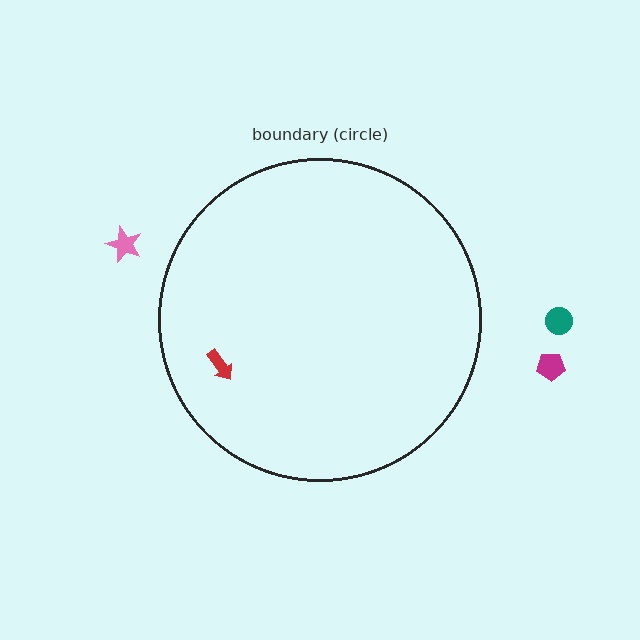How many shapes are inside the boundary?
1 inside, 3 outside.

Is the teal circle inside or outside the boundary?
Outside.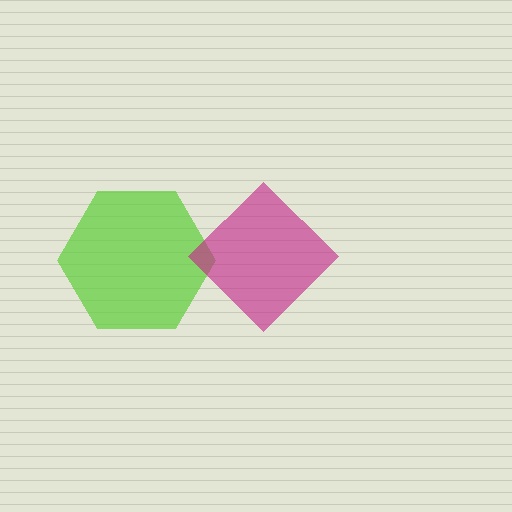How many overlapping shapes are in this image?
There are 2 overlapping shapes in the image.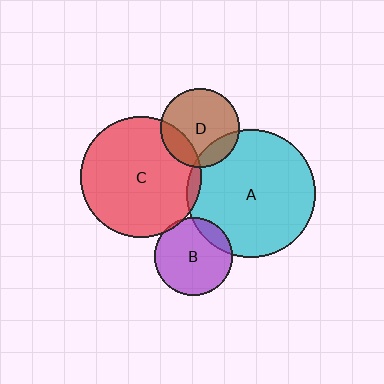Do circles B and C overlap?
Yes.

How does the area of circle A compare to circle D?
Approximately 2.6 times.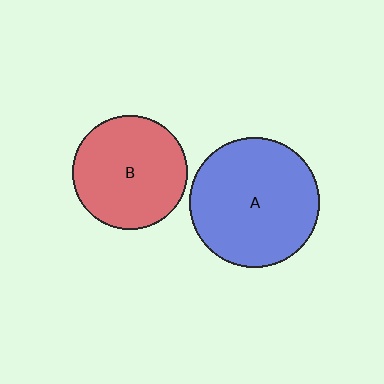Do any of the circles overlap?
No, none of the circles overlap.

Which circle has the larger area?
Circle A (blue).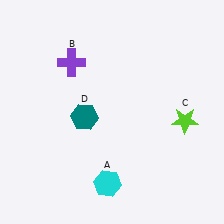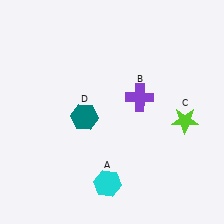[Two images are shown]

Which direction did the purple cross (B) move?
The purple cross (B) moved right.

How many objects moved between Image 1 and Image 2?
1 object moved between the two images.